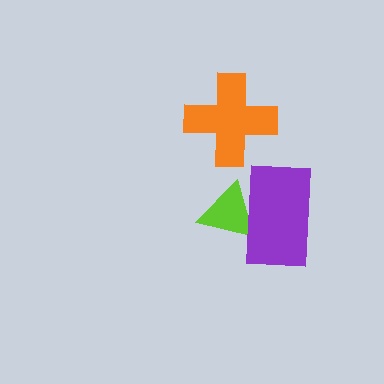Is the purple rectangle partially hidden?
No, no other shape covers it.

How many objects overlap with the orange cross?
0 objects overlap with the orange cross.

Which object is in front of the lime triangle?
The purple rectangle is in front of the lime triangle.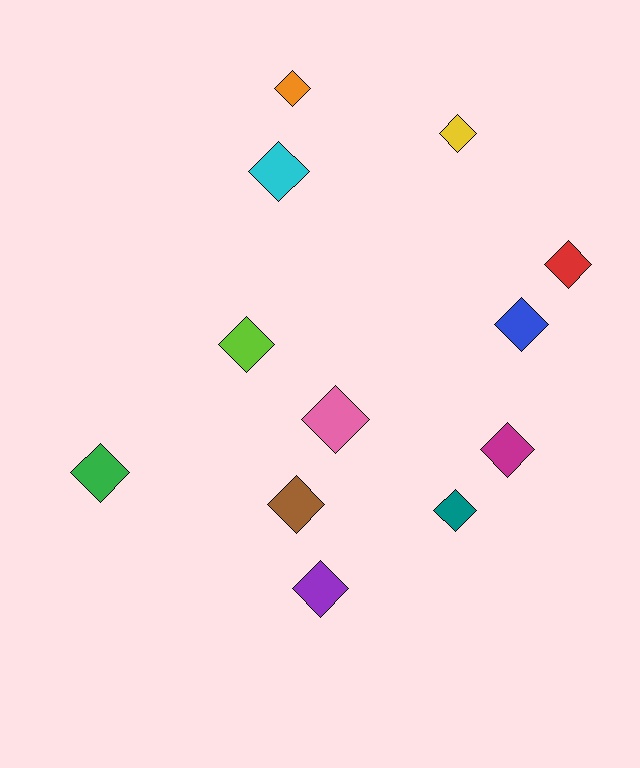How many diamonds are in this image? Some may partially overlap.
There are 12 diamonds.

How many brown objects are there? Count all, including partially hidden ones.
There is 1 brown object.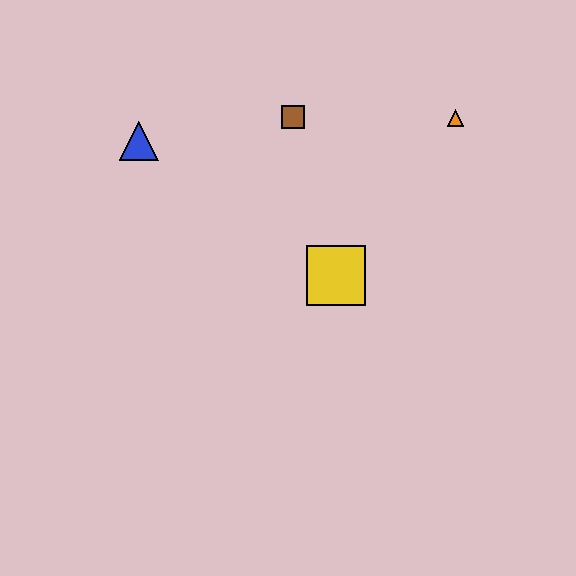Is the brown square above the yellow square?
Yes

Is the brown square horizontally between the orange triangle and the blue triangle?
Yes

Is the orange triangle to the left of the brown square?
No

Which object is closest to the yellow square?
The brown square is closest to the yellow square.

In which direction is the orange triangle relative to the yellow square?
The orange triangle is above the yellow square.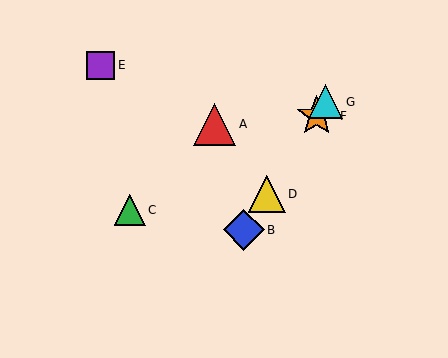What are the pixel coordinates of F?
Object F is at (317, 116).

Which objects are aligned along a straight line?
Objects B, D, F, G are aligned along a straight line.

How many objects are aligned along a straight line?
4 objects (B, D, F, G) are aligned along a straight line.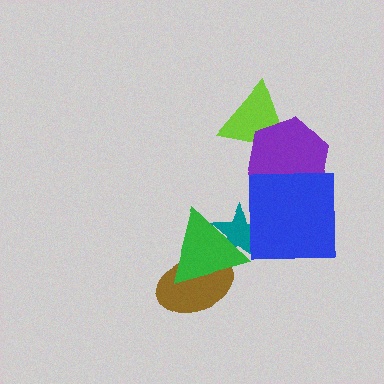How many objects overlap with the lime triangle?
1 object overlaps with the lime triangle.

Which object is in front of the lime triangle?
The purple hexagon is in front of the lime triangle.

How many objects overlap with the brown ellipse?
1 object overlaps with the brown ellipse.